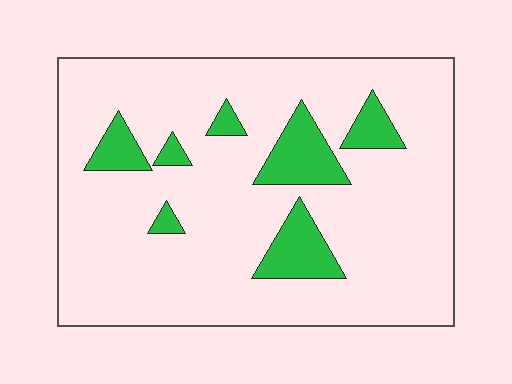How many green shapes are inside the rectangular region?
7.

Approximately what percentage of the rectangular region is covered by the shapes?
Approximately 15%.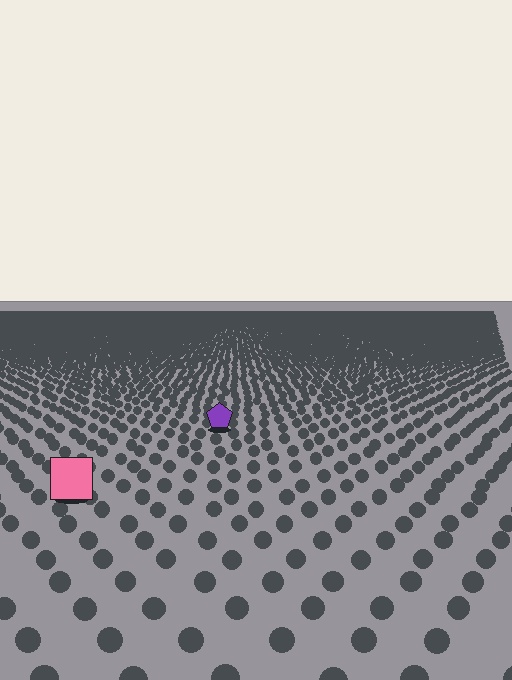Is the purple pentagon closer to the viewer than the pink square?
No. The pink square is closer — you can tell from the texture gradient: the ground texture is coarser near it.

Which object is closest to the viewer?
The pink square is closest. The texture marks near it are larger and more spread out.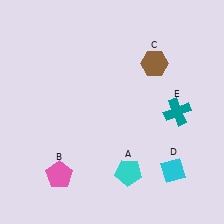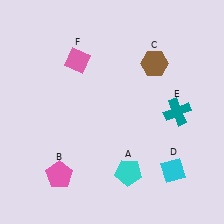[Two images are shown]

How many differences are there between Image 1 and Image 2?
There is 1 difference between the two images.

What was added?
A pink diamond (F) was added in Image 2.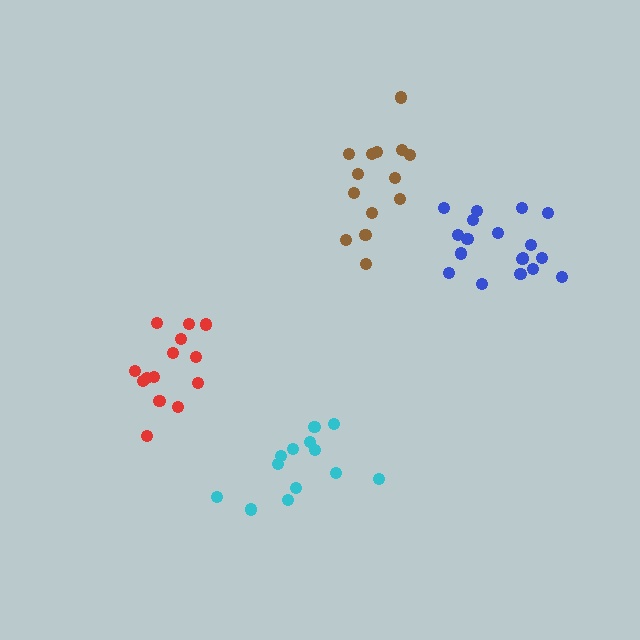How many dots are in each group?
Group 1: 18 dots, Group 2: 14 dots, Group 3: 14 dots, Group 4: 13 dots (59 total).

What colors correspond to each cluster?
The clusters are colored: blue, brown, red, cyan.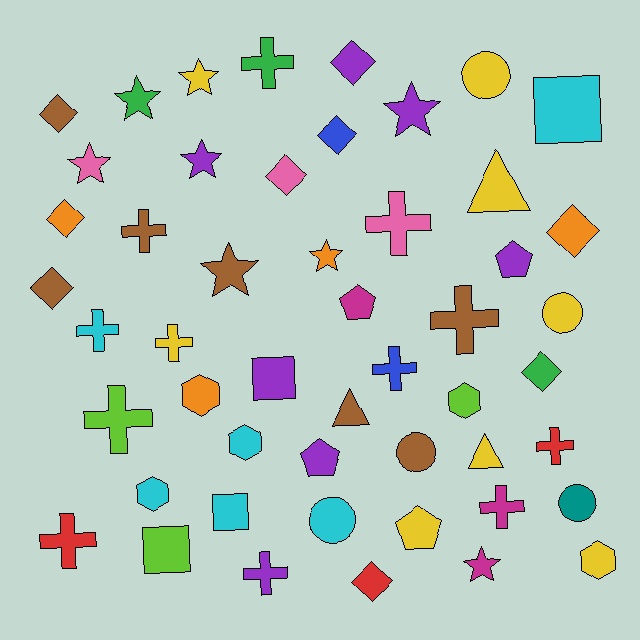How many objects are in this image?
There are 50 objects.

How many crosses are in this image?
There are 12 crosses.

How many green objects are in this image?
There are 3 green objects.